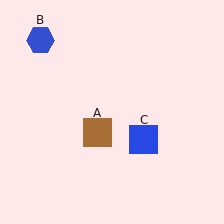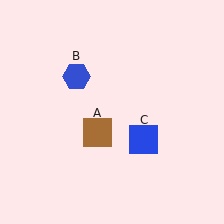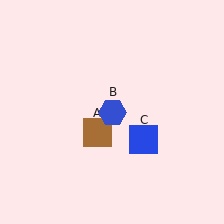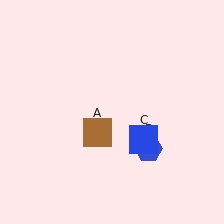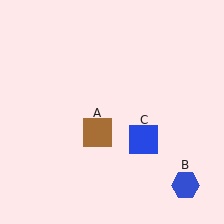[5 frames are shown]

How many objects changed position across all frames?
1 object changed position: blue hexagon (object B).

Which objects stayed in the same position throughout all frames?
Brown square (object A) and blue square (object C) remained stationary.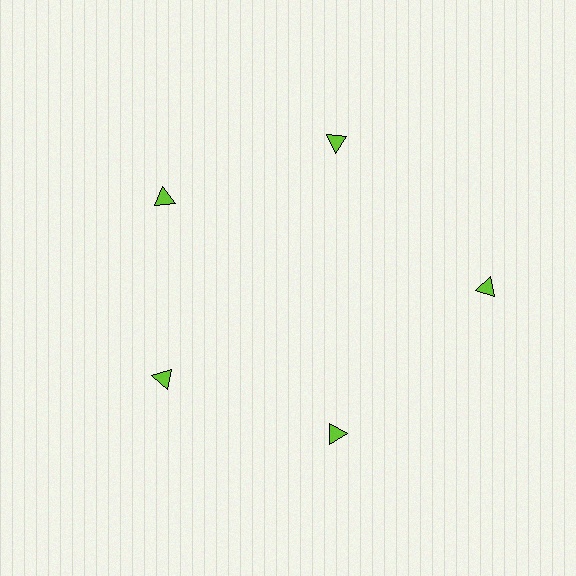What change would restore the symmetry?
The symmetry would be restored by moving it inward, back onto the ring so that all 5 triangles sit at equal angles and equal distance from the center.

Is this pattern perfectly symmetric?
No. The 5 lime triangles are arranged in a ring, but one element near the 3 o'clock position is pushed outward from the center, breaking the 5-fold rotational symmetry.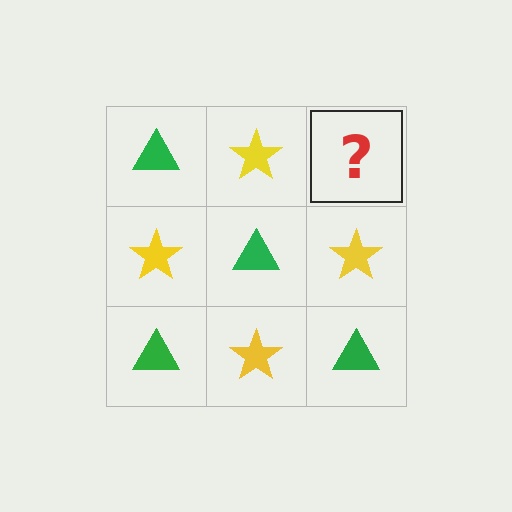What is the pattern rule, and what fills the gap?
The rule is that it alternates green triangle and yellow star in a checkerboard pattern. The gap should be filled with a green triangle.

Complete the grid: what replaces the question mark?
The question mark should be replaced with a green triangle.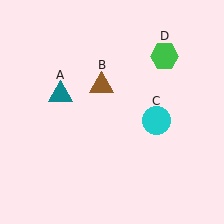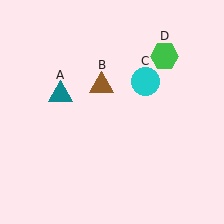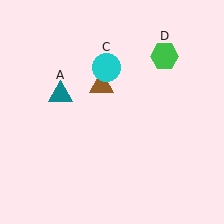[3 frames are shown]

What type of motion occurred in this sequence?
The cyan circle (object C) rotated counterclockwise around the center of the scene.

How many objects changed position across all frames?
1 object changed position: cyan circle (object C).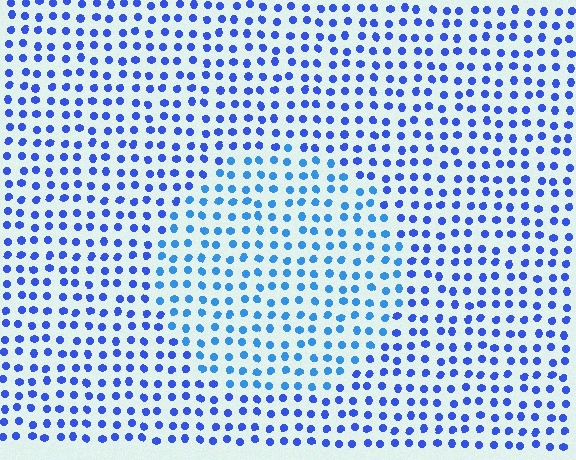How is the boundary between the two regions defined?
The boundary is defined purely by a slight shift in hue (about 23 degrees). Spacing, size, and orientation are identical on both sides.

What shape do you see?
I see a circle.